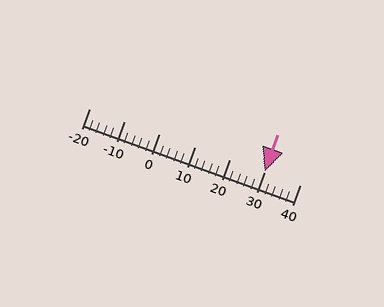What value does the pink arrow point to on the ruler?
The pink arrow points to approximately 30.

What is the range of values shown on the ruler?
The ruler shows values from -20 to 40.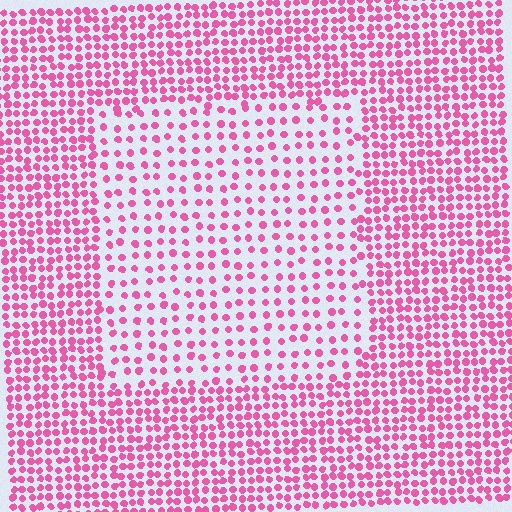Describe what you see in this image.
The image contains small pink elements arranged at two different densities. A rectangle-shaped region is visible where the elements are less densely packed than the surrounding area.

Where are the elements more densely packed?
The elements are more densely packed outside the rectangle boundary.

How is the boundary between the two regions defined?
The boundary is defined by a change in element density (approximately 2.0x ratio). All elements are the same color, size, and shape.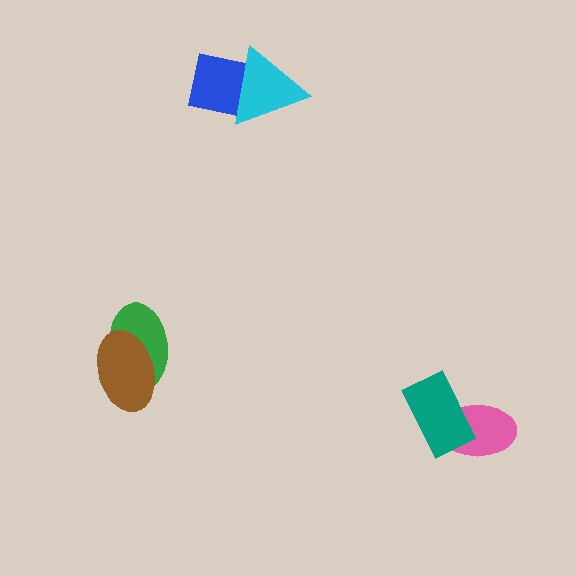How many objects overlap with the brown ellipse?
1 object overlaps with the brown ellipse.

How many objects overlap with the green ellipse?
1 object overlaps with the green ellipse.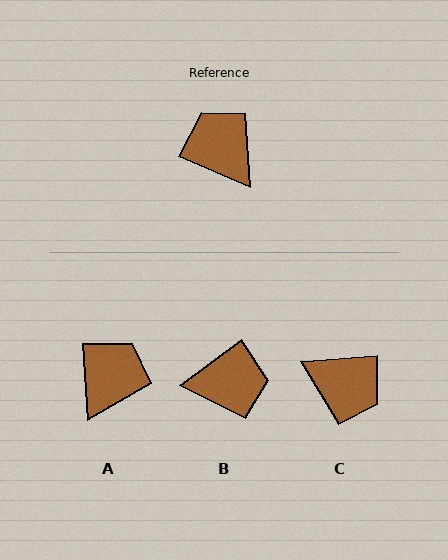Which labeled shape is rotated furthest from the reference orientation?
C, about 152 degrees away.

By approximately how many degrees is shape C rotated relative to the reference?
Approximately 152 degrees clockwise.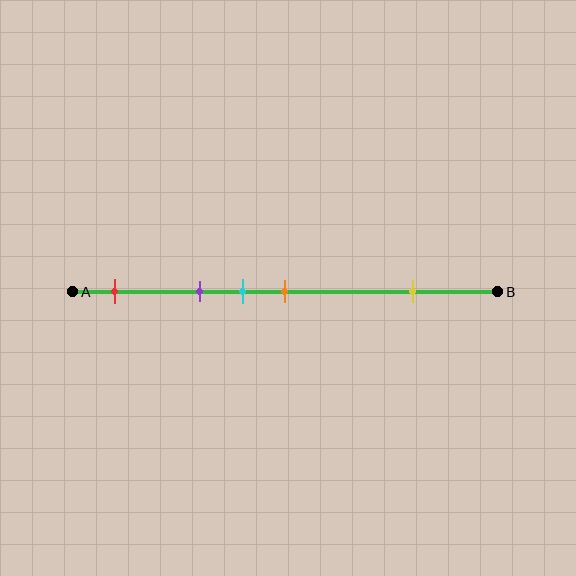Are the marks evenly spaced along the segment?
No, the marks are not evenly spaced.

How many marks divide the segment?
There are 5 marks dividing the segment.